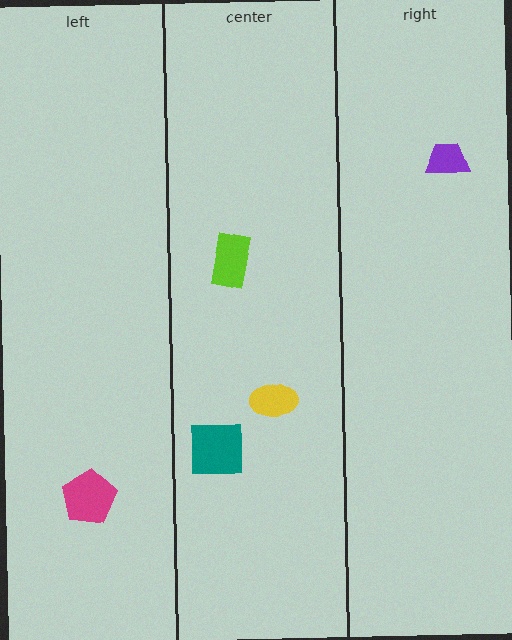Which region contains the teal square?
The center region.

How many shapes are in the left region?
1.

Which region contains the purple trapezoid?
The right region.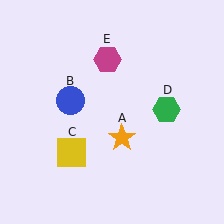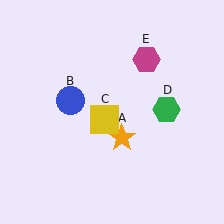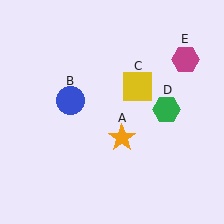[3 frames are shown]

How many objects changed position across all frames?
2 objects changed position: yellow square (object C), magenta hexagon (object E).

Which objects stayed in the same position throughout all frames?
Orange star (object A) and blue circle (object B) and green hexagon (object D) remained stationary.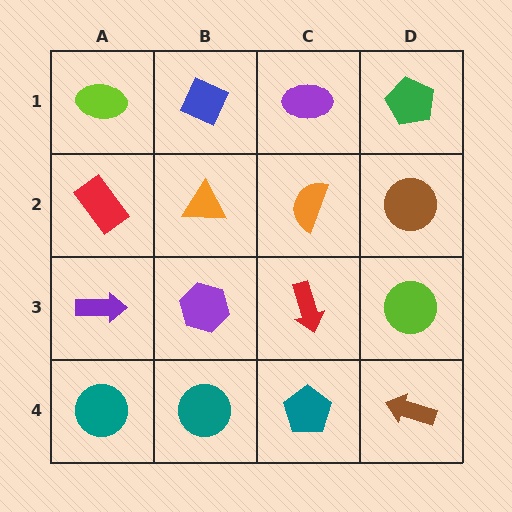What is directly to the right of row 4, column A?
A teal circle.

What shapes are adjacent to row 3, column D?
A brown circle (row 2, column D), a brown arrow (row 4, column D), a red arrow (row 3, column C).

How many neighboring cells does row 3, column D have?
3.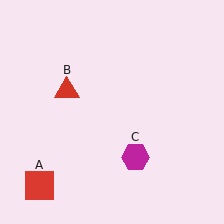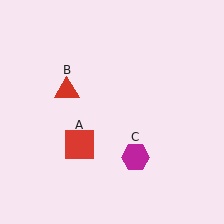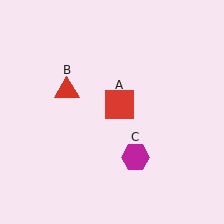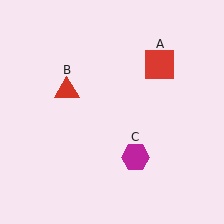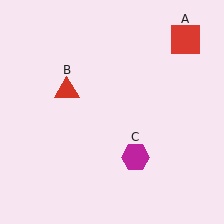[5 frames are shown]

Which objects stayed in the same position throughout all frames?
Red triangle (object B) and magenta hexagon (object C) remained stationary.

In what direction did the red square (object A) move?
The red square (object A) moved up and to the right.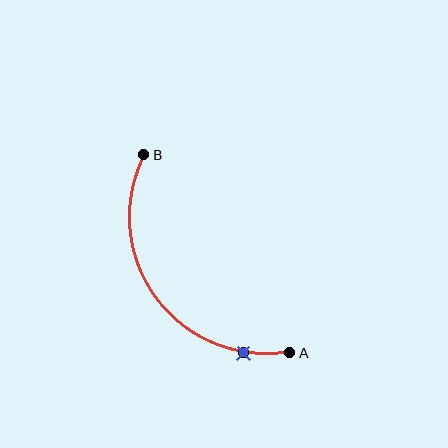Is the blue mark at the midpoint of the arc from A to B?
No. The blue mark lies on the arc but is closer to endpoint A. The arc midpoint would be at the point on the curve equidistant along the arc from both A and B.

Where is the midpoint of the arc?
The arc midpoint is the point on the curve farthest from the straight line joining A and B. It sits below and to the left of that line.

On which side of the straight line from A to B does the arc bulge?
The arc bulges below and to the left of the straight line connecting A and B.